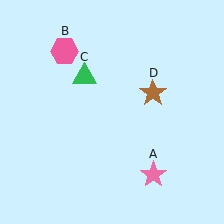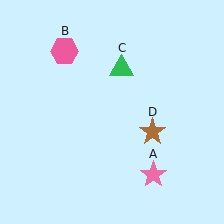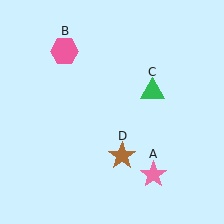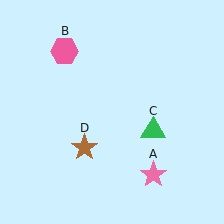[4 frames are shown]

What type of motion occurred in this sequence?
The green triangle (object C), brown star (object D) rotated clockwise around the center of the scene.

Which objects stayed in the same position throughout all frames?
Pink star (object A) and pink hexagon (object B) remained stationary.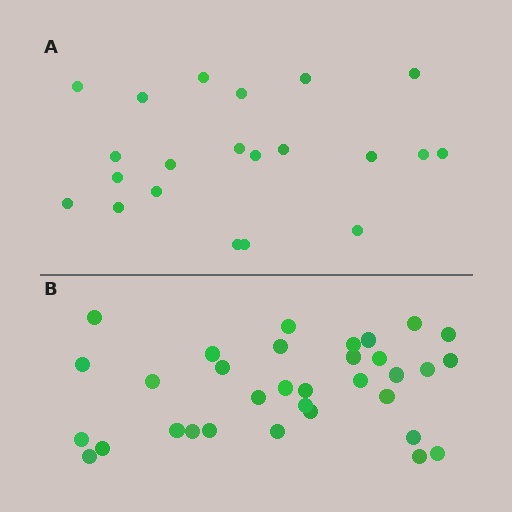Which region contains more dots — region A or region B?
Region B (the bottom region) has more dots.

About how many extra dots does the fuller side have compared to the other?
Region B has roughly 12 or so more dots than region A.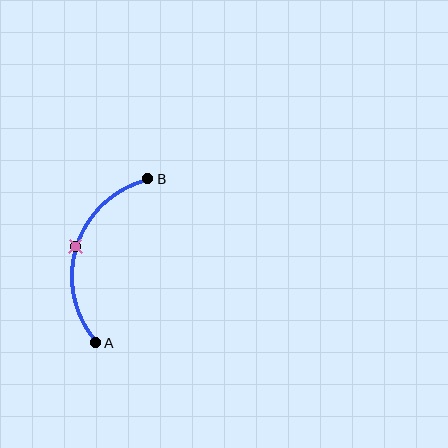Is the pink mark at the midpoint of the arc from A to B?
Yes. The pink mark lies on the arc at equal arc-length from both A and B — it is the arc midpoint.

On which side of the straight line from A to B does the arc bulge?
The arc bulges to the left of the straight line connecting A and B.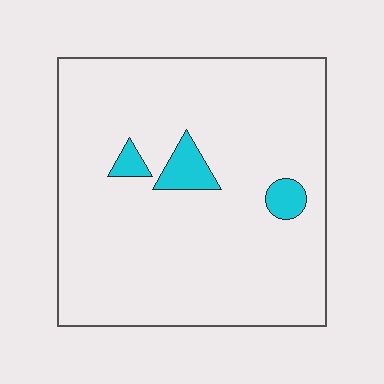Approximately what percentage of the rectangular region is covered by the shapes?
Approximately 5%.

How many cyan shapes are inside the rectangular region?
3.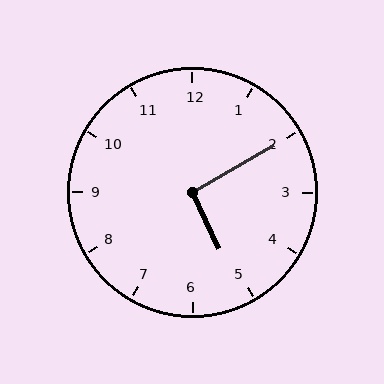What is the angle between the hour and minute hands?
Approximately 95 degrees.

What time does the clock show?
5:10.